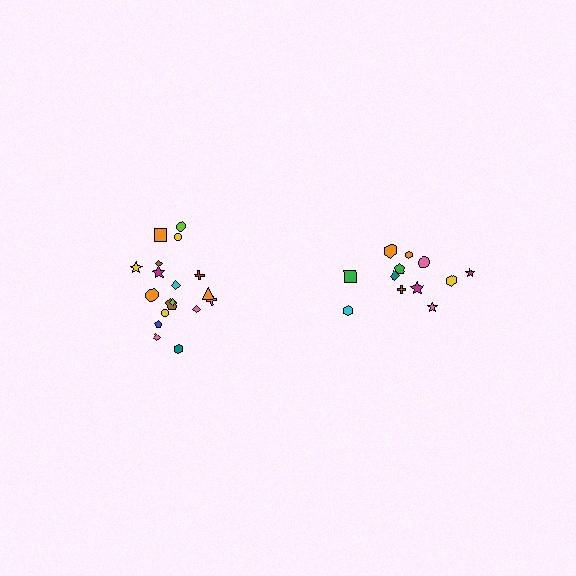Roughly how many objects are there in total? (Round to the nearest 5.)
Roughly 30 objects in total.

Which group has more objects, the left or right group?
The left group.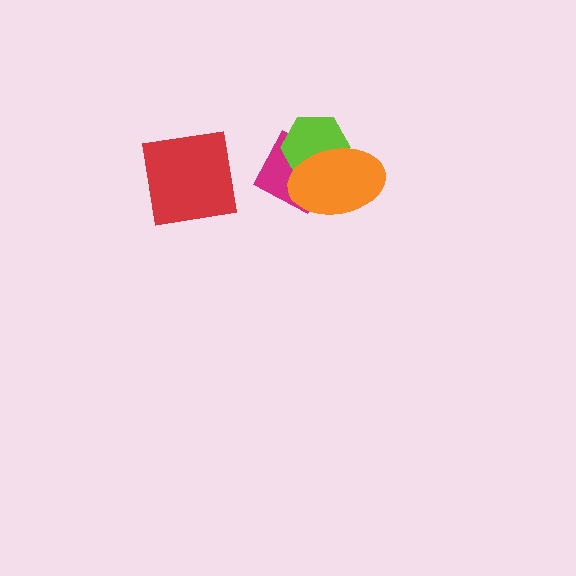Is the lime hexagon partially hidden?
Yes, it is partially covered by another shape.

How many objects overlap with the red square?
0 objects overlap with the red square.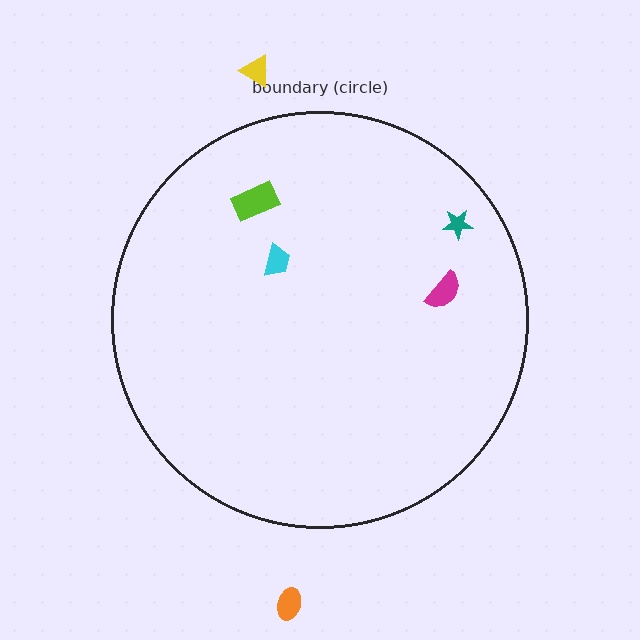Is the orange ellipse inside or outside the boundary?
Outside.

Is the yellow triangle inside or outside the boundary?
Outside.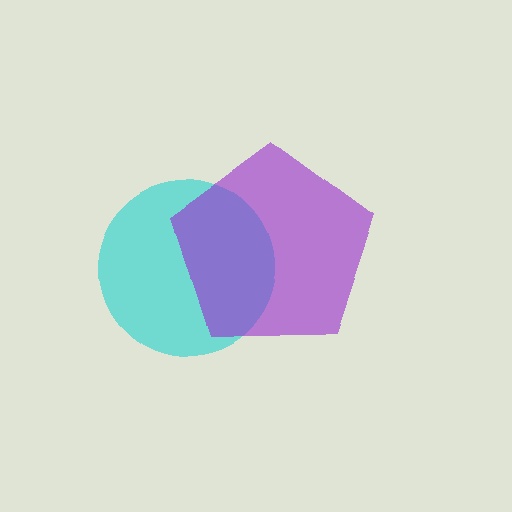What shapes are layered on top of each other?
The layered shapes are: a cyan circle, a purple pentagon.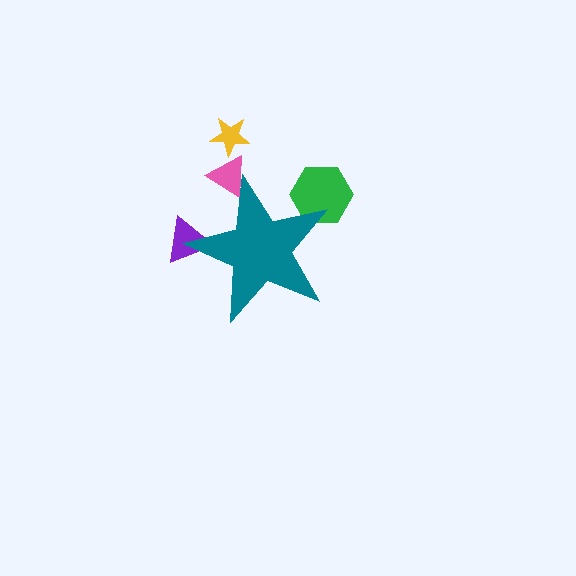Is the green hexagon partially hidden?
Yes, the green hexagon is partially hidden behind the teal star.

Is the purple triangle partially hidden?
Yes, the purple triangle is partially hidden behind the teal star.